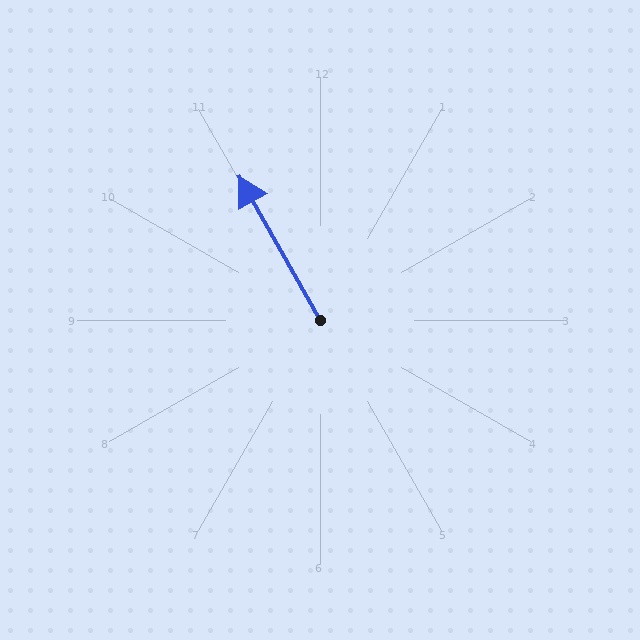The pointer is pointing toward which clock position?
Roughly 11 o'clock.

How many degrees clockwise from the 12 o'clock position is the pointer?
Approximately 331 degrees.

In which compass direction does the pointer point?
Northwest.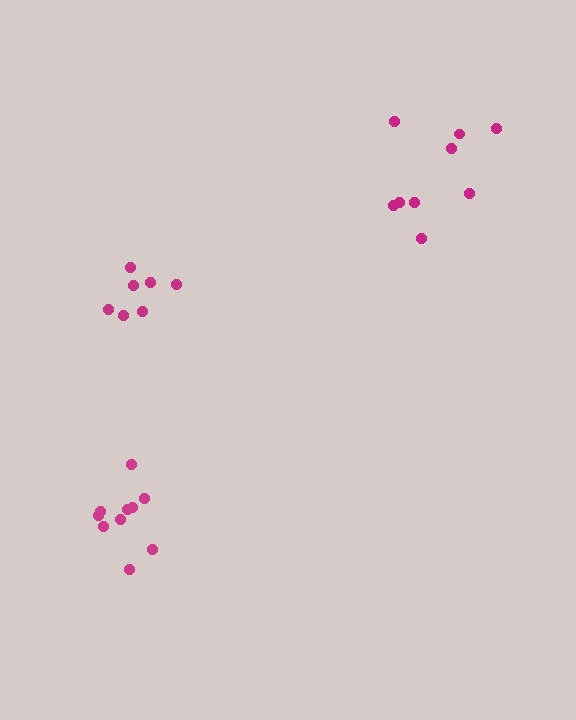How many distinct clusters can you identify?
There are 3 distinct clusters.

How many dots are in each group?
Group 1: 9 dots, Group 2: 10 dots, Group 3: 7 dots (26 total).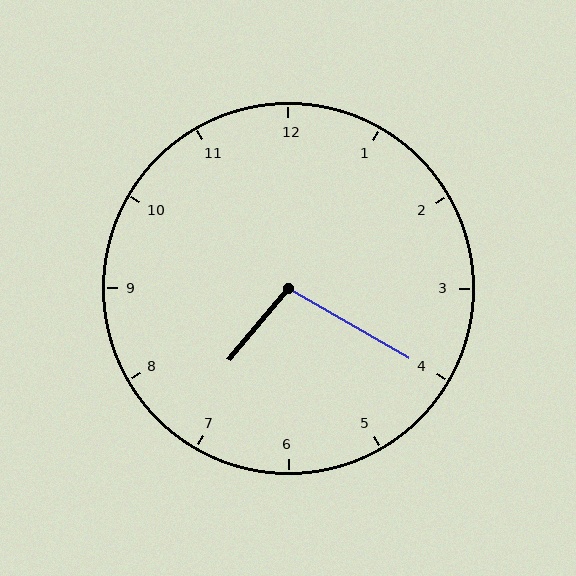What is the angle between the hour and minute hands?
Approximately 100 degrees.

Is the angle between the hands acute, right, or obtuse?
It is obtuse.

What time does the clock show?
7:20.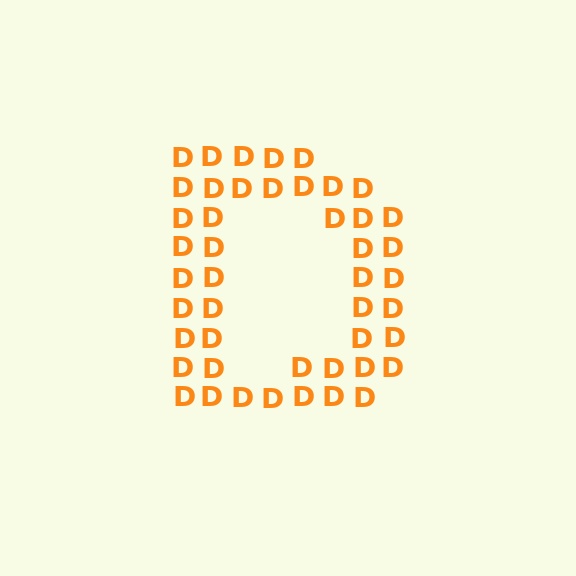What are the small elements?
The small elements are letter D's.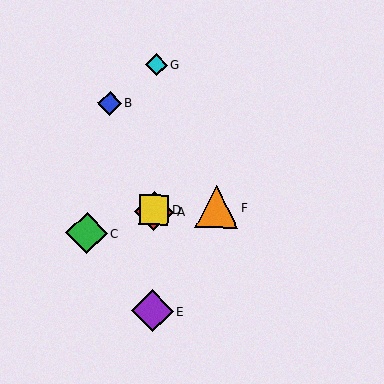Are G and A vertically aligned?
Yes, both are at x≈156.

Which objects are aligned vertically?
Objects A, D, E, G are aligned vertically.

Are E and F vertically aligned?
No, E is at x≈152 and F is at x≈217.